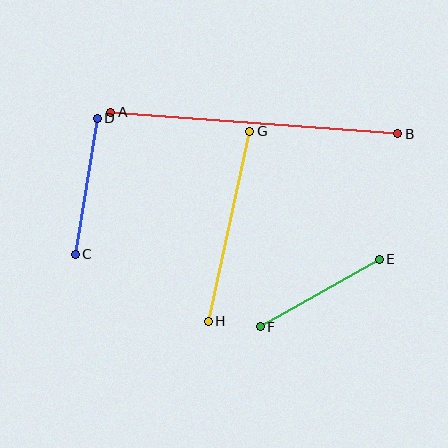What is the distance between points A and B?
The distance is approximately 288 pixels.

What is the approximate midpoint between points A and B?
The midpoint is at approximately (254, 123) pixels.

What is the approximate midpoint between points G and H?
The midpoint is at approximately (229, 226) pixels.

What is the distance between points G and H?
The distance is approximately 194 pixels.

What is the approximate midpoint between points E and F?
The midpoint is at approximately (320, 293) pixels.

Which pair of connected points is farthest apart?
Points A and B are farthest apart.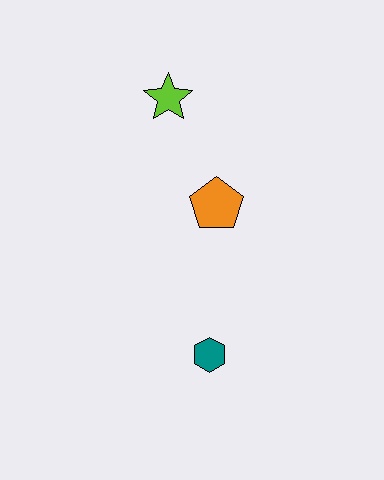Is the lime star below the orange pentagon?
No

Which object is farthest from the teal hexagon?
The lime star is farthest from the teal hexagon.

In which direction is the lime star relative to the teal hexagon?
The lime star is above the teal hexagon.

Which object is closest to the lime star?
The orange pentagon is closest to the lime star.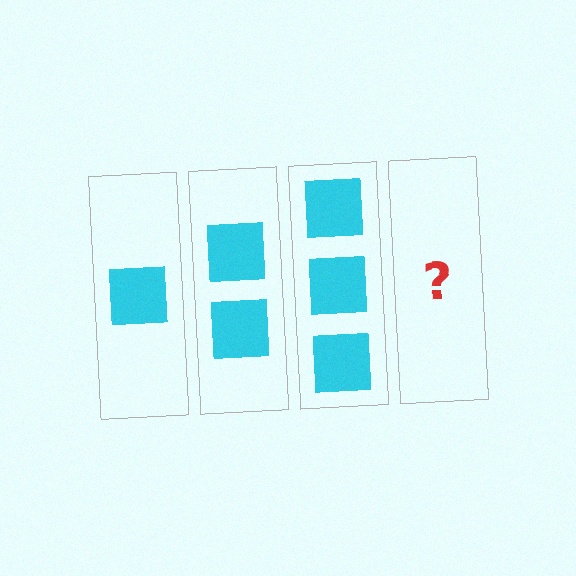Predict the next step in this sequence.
The next step is 4 squares.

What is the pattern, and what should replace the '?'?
The pattern is that each step adds one more square. The '?' should be 4 squares.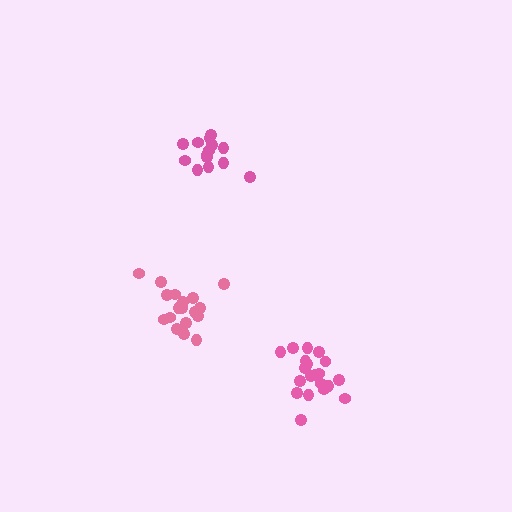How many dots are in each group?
Group 1: 14 dots, Group 2: 20 dots, Group 3: 18 dots (52 total).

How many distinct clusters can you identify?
There are 3 distinct clusters.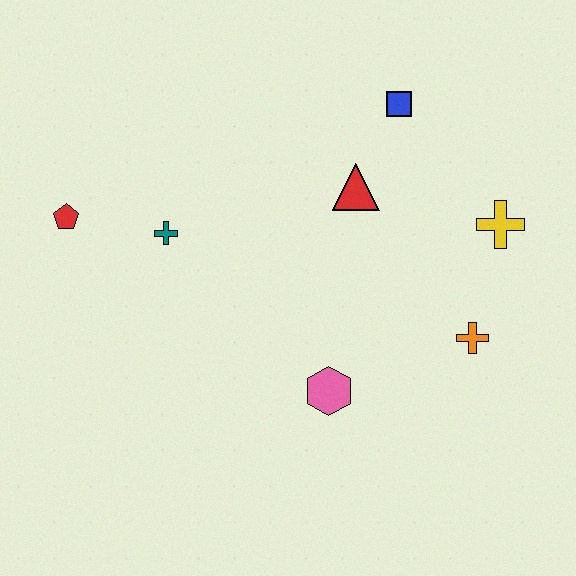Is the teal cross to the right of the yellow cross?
No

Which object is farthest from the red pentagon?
The yellow cross is farthest from the red pentagon.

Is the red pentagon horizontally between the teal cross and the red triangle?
No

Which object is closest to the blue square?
The red triangle is closest to the blue square.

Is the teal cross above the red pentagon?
No